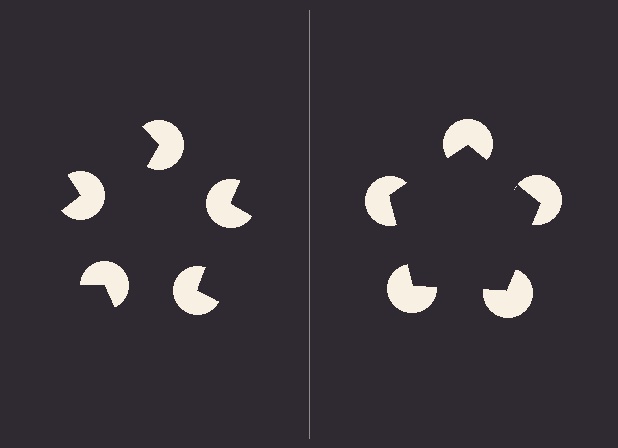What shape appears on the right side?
An illusory pentagon.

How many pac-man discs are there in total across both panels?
10 — 5 on each side.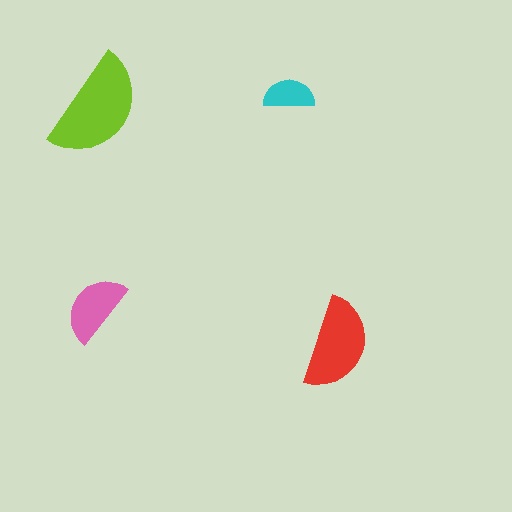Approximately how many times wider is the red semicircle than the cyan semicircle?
About 2 times wider.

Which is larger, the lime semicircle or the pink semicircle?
The lime one.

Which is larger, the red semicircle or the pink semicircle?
The red one.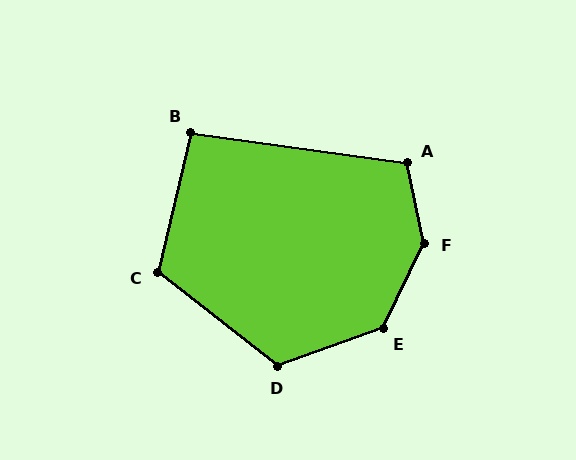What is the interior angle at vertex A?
Approximately 110 degrees (obtuse).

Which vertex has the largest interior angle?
F, at approximately 142 degrees.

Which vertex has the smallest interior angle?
B, at approximately 96 degrees.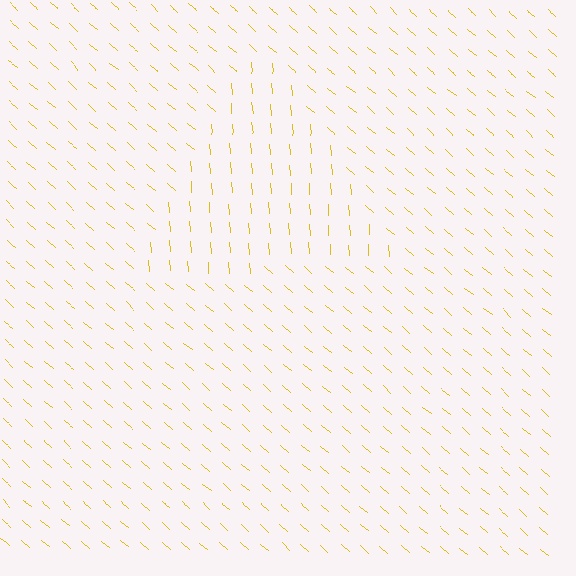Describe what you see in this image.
The image is filled with small yellow line segments. A triangle region in the image has lines oriented differently from the surrounding lines, creating a visible texture boundary.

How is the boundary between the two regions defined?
The boundary is defined purely by a change in line orientation (approximately 45 degrees difference). All lines are the same color and thickness.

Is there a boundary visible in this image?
Yes, there is a texture boundary formed by a change in line orientation.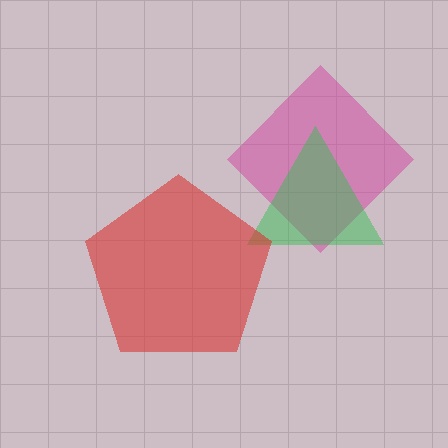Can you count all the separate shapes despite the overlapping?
Yes, there are 3 separate shapes.